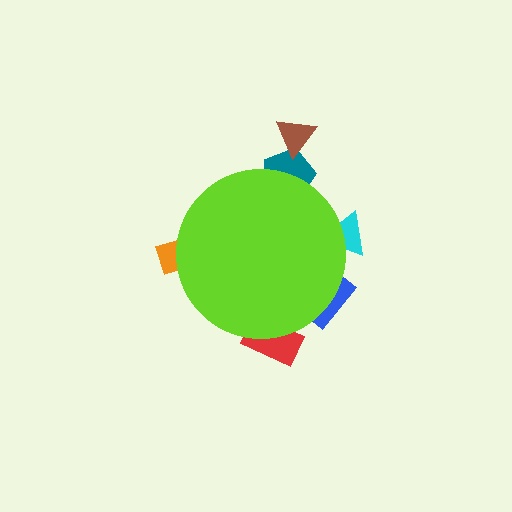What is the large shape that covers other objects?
A lime circle.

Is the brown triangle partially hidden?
No, the brown triangle is fully visible.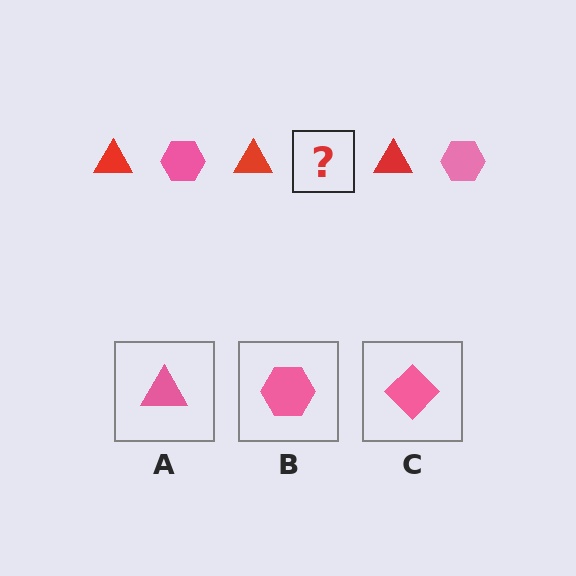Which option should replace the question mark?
Option B.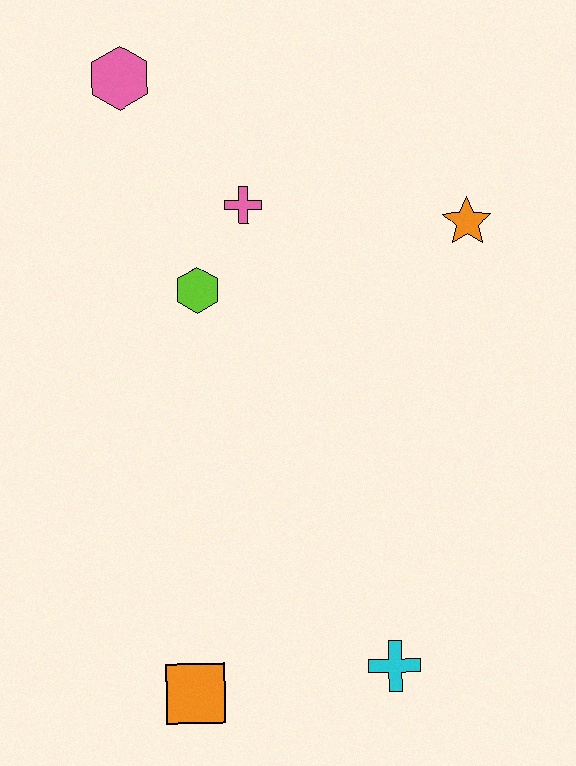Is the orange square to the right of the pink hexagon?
Yes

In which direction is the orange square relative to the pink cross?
The orange square is below the pink cross.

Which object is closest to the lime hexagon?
The pink cross is closest to the lime hexagon.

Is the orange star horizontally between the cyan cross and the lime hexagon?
No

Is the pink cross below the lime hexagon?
No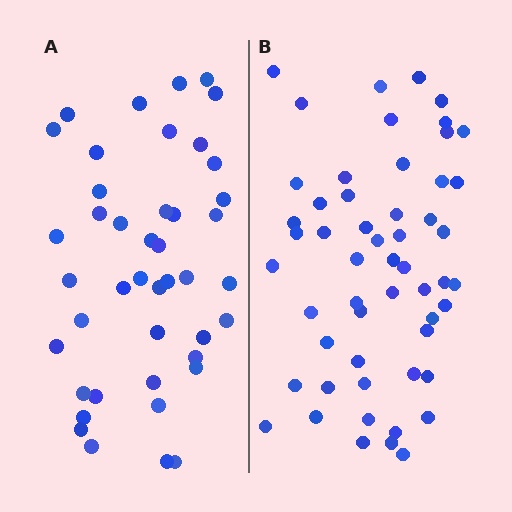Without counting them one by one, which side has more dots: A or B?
Region B (the right region) has more dots.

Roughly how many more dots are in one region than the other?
Region B has roughly 12 or so more dots than region A.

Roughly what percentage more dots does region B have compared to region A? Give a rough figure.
About 25% more.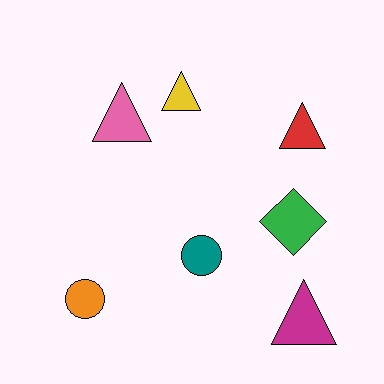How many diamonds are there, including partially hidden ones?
There is 1 diamond.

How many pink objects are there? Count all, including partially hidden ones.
There is 1 pink object.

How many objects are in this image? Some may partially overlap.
There are 7 objects.